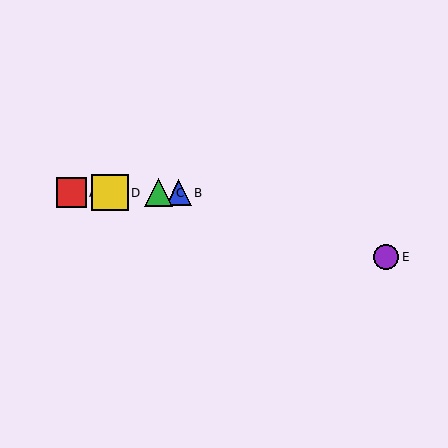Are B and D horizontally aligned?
Yes, both are at y≈193.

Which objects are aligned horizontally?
Objects A, B, C, D are aligned horizontally.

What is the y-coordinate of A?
Object A is at y≈193.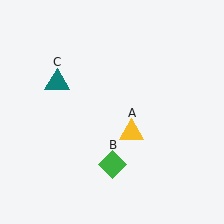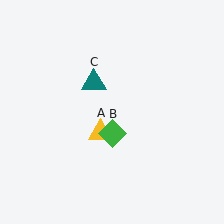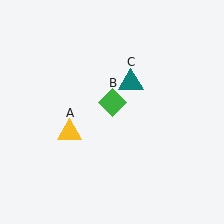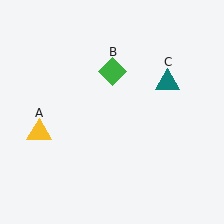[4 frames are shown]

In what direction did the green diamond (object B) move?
The green diamond (object B) moved up.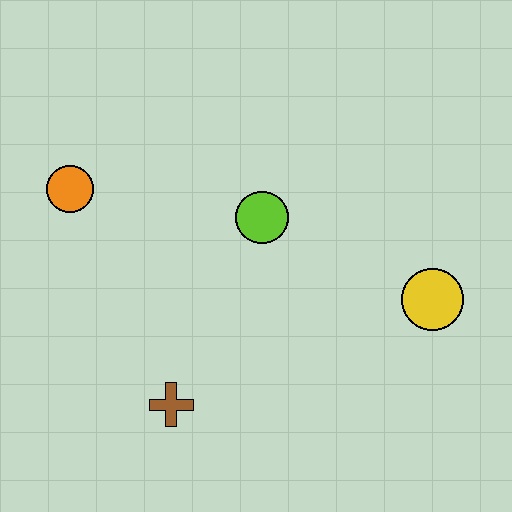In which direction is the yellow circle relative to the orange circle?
The yellow circle is to the right of the orange circle.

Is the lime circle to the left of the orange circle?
No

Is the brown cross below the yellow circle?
Yes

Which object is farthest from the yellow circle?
The orange circle is farthest from the yellow circle.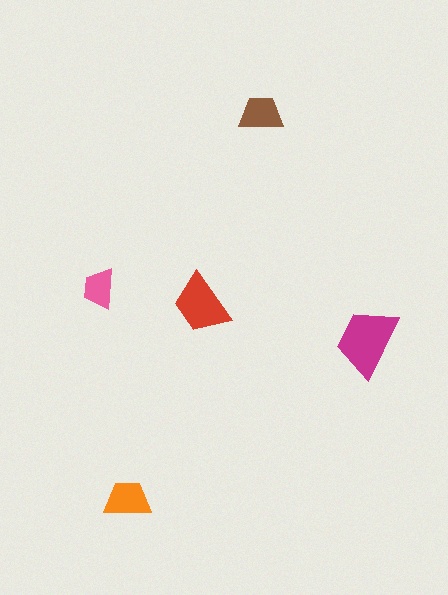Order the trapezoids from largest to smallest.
the magenta one, the red one, the orange one, the brown one, the pink one.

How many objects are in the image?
There are 5 objects in the image.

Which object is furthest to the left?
The pink trapezoid is leftmost.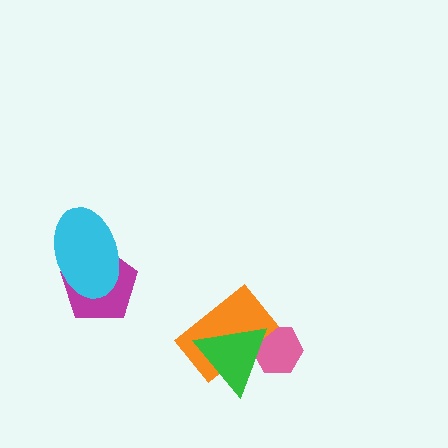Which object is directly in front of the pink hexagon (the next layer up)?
The orange rectangle is directly in front of the pink hexagon.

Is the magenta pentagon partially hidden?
Yes, it is partially covered by another shape.